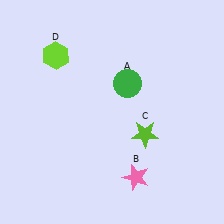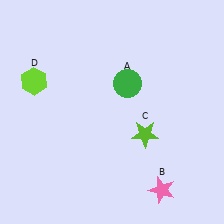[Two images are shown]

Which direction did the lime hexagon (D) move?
The lime hexagon (D) moved down.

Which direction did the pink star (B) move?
The pink star (B) moved right.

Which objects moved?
The objects that moved are: the pink star (B), the lime hexagon (D).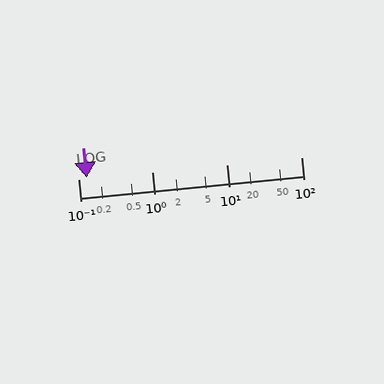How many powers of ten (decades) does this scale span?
The scale spans 3 decades, from 0.1 to 100.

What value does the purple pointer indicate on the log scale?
The pointer indicates approximately 0.13.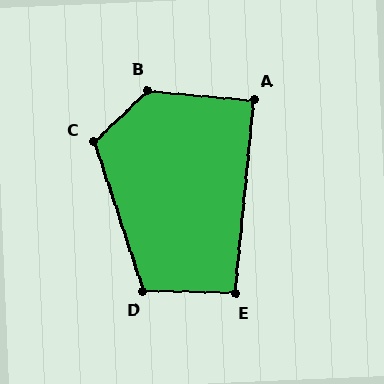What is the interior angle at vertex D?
Approximately 110 degrees (obtuse).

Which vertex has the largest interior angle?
B, at approximately 132 degrees.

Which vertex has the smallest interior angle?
A, at approximately 90 degrees.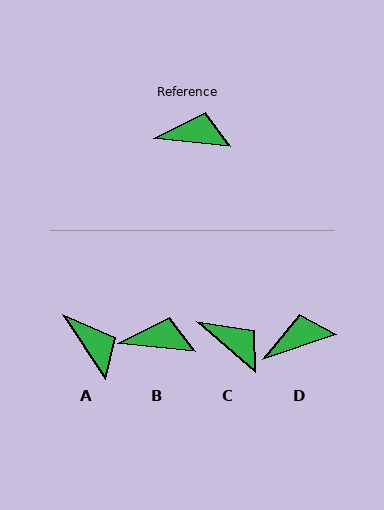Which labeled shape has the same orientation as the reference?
B.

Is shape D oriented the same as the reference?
No, it is off by about 24 degrees.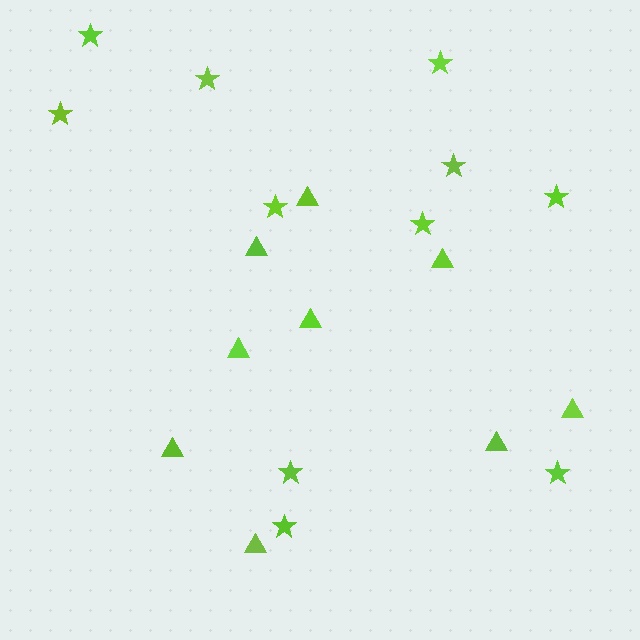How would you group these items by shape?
There are 2 groups: one group of triangles (9) and one group of stars (11).